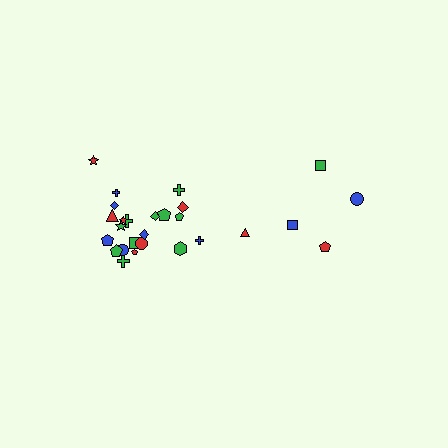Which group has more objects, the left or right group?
The left group.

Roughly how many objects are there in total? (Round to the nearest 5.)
Roughly 25 objects in total.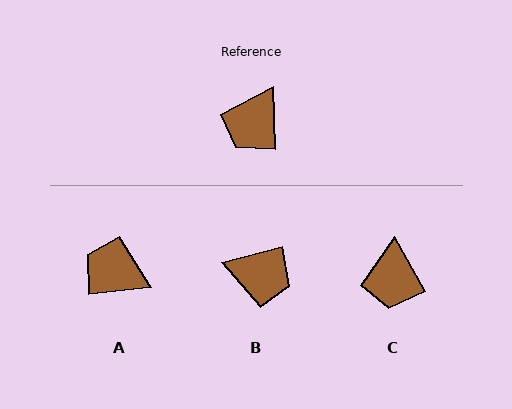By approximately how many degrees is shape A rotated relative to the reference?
Approximately 85 degrees clockwise.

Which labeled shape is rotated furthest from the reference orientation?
B, about 103 degrees away.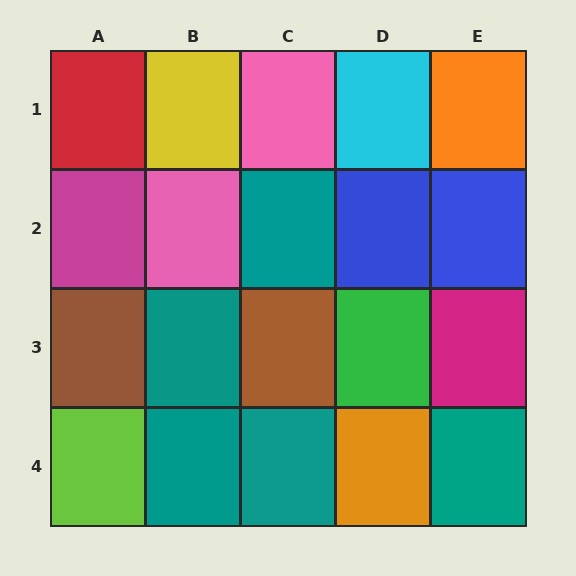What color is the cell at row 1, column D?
Cyan.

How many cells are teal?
5 cells are teal.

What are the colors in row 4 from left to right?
Lime, teal, teal, orange, teal.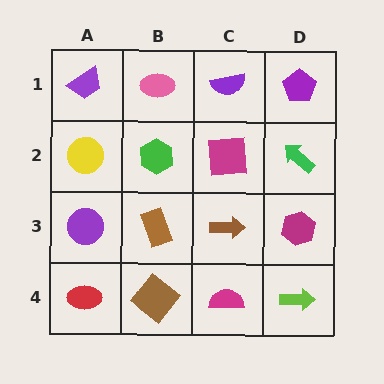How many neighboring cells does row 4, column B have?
3.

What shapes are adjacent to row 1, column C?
A magenta square (row 2, column C), a pink ellipse (row 1, column B), a purple pentagon (row 1, column D).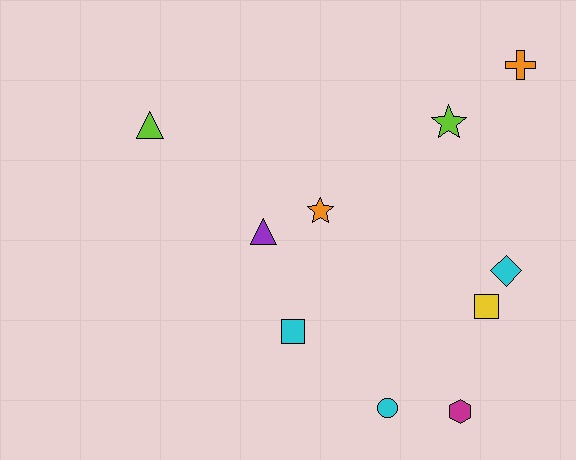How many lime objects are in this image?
There are 2 lime objects.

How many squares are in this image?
There are 2 squares.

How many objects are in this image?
There are 10 objects.